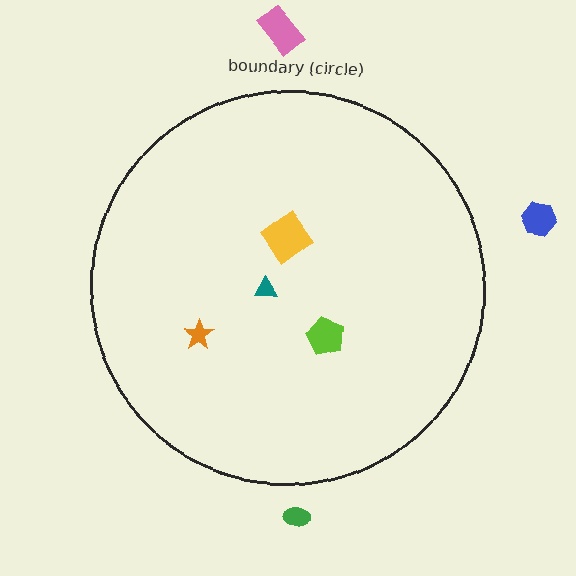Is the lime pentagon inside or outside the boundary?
Inside.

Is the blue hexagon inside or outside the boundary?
Outside.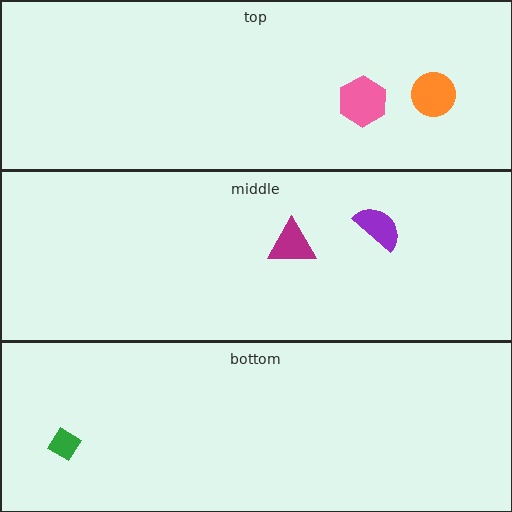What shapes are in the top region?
The pink hexagon, the orange circle.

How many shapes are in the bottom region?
1.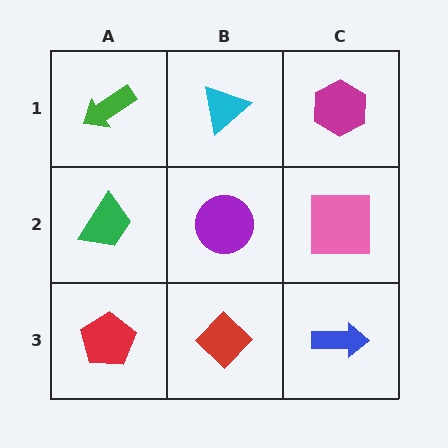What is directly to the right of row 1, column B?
A magenta hexagon.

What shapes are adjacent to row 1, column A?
A green trapezoid (row 2, column A), a cyan triangle (row 1, column B).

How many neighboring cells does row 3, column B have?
3.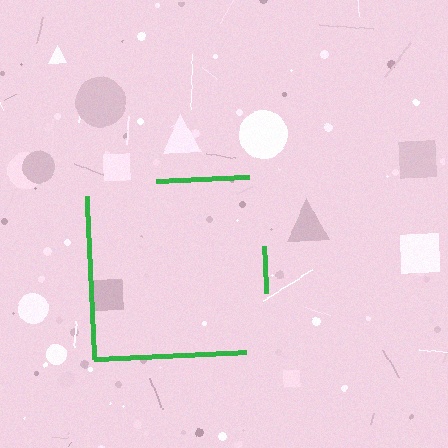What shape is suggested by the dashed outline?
The dashed outline suggests a square.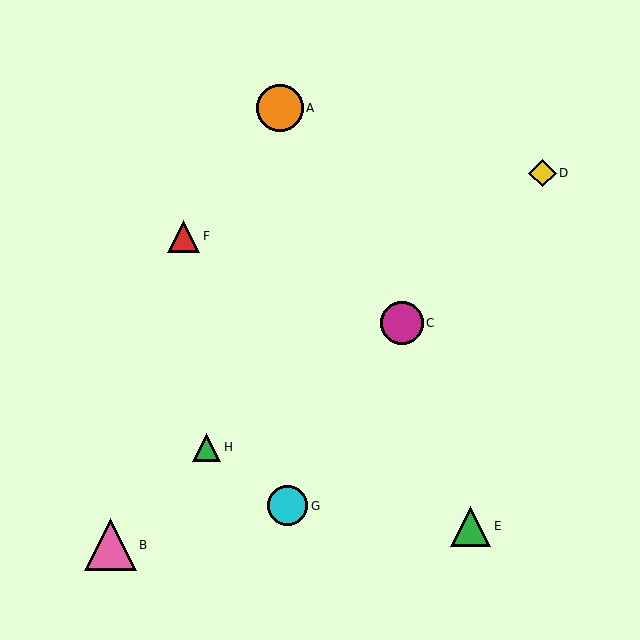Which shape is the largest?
The pink triangle (labeled B) is the largest.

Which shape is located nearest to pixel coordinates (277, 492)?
The cyan circle (labeled G) at (287, 506) is nearest to that location.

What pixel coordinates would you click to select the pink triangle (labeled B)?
Click at (111, 545) to select the pink triangle B.